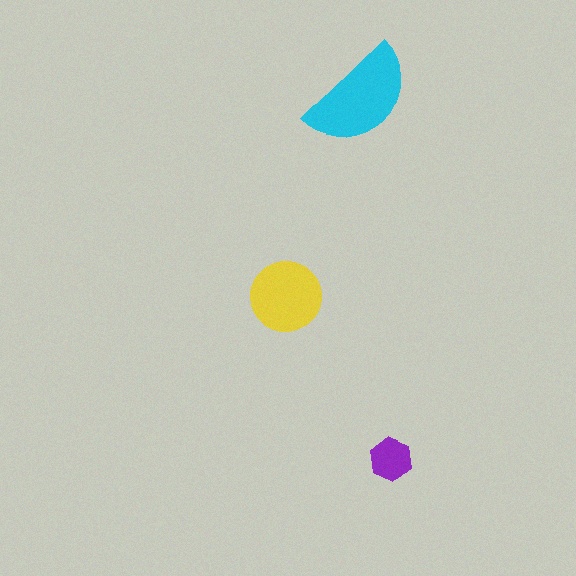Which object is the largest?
The cyan semicircle.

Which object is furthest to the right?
The purple hexagon is rightmost.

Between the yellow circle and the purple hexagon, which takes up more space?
The yellow circle.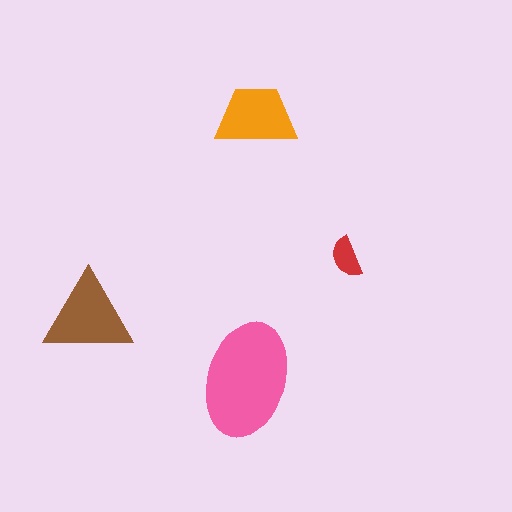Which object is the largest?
The pink ellipse.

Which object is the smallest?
The red semicircle.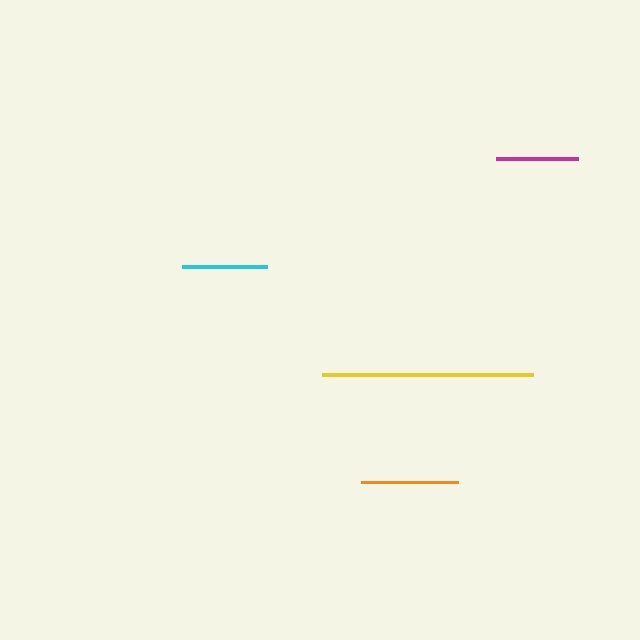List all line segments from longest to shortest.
From longest to shortest: yellow, orange, cyan, magenta.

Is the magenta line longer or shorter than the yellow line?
The yellow line is longer than the magenta line.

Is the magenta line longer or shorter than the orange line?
The orange line is longer than the magenta line.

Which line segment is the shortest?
The magenta line is the shortest at approximately 82 pixels.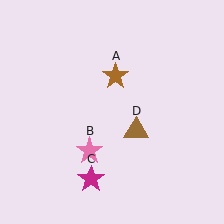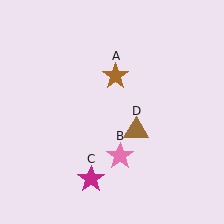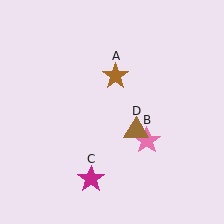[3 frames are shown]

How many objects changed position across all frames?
1 object changed position: pink star (object B).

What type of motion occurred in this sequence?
The pink star (object B) rotated counterclockwise around the center of the scene.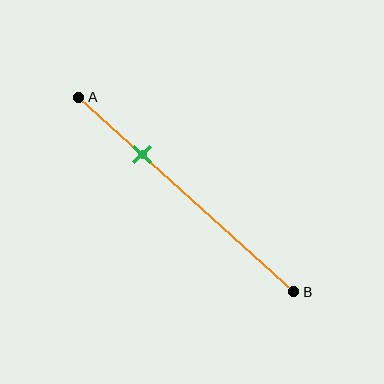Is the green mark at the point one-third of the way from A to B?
No, the mark is at about 30% from A, not at the 33% one-third point.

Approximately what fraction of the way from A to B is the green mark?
The green mark is approximately 30% of the way from A to B.